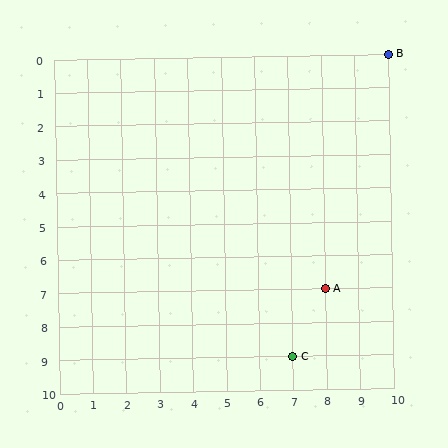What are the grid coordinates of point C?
Point C is at grid coordinates (7, 9).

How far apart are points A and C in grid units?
Points A and C are 1 column and 2 rows apart (about 2.2 grid units diagonally).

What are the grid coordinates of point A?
Point A is at grid coordinates (8, 7).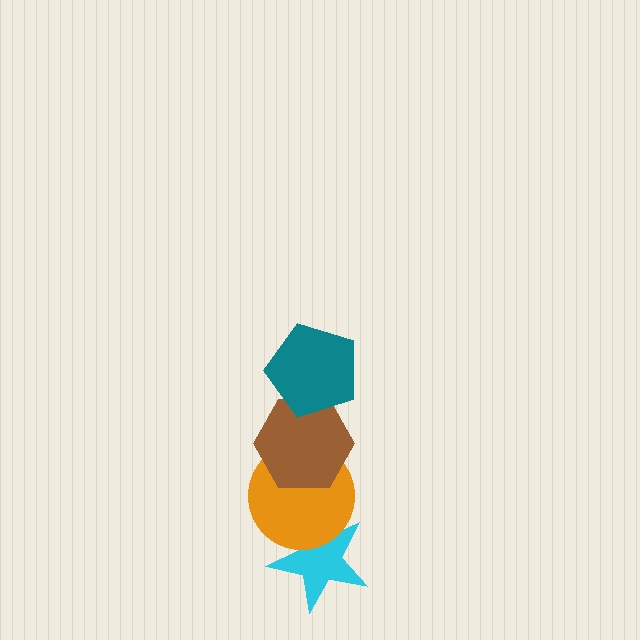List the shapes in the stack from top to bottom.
From top to bottom: the teal pentagon, the brown hexagon, the orange circle, the cyan star.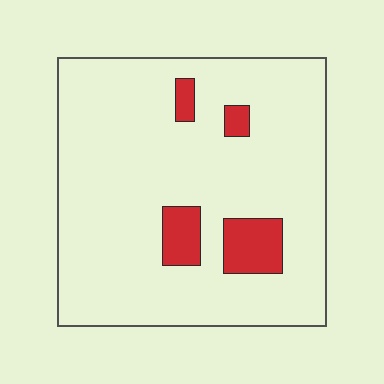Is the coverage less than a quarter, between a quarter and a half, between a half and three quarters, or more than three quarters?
Less than a quarter.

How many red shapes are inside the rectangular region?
4.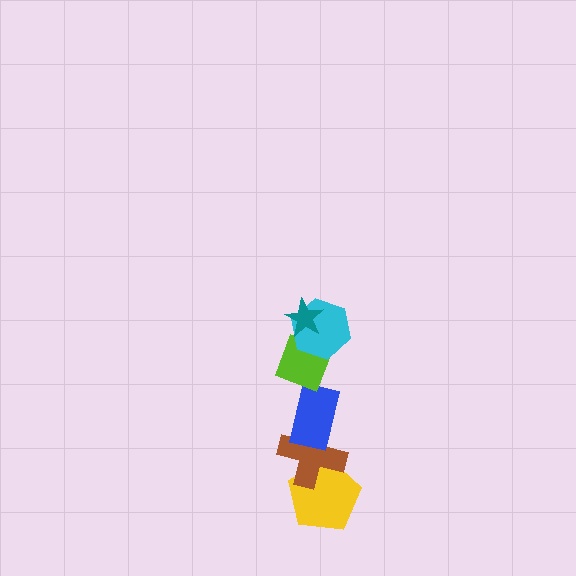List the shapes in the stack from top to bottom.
From top to bottom: the teal star, the cyan hexagon, the lime diamond, the blue rectangle, the brown cross, the yellow pentagon.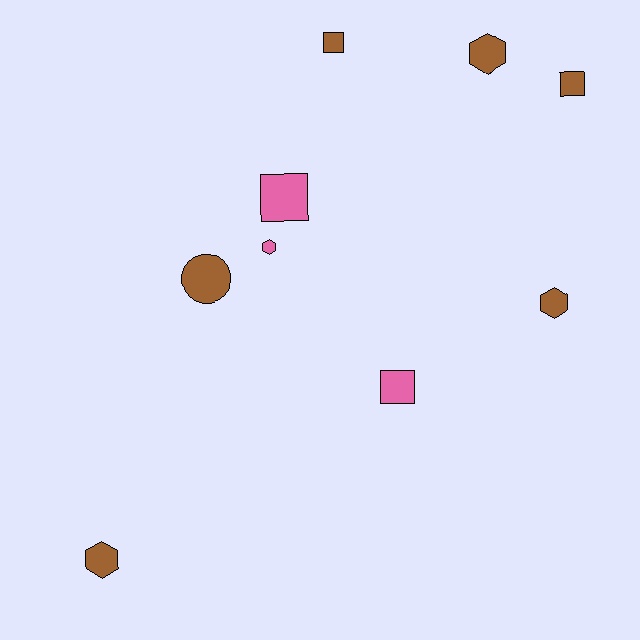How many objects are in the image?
There are 9 objects.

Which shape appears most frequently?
Square, with 4 objects.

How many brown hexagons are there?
There are 3 brown hexagons.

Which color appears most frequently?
Brown, with 6 objects.